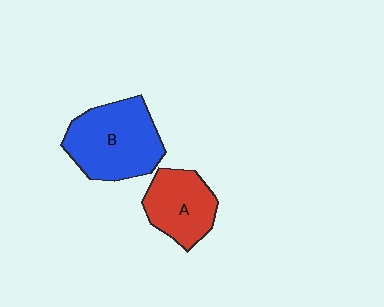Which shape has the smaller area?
Shape A (red).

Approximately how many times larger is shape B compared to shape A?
Approximately 1.5 times.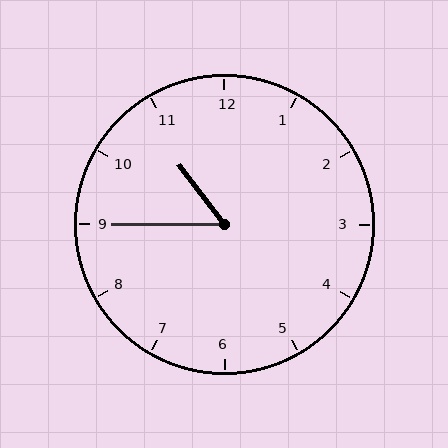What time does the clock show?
10:45.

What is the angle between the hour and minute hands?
Approximately 52 degrees.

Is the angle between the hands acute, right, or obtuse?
It is acute.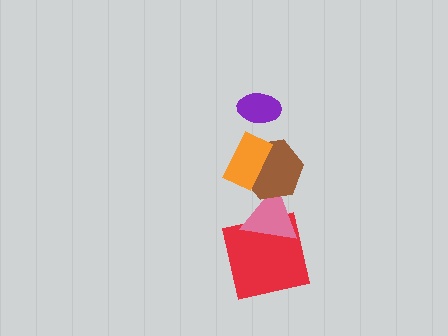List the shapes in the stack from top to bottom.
From top to bottom: the purple ellipse, the orange rectangle, the brown hexagon, the pink triangle, the red square.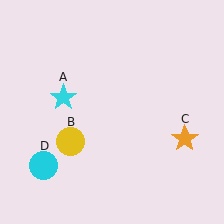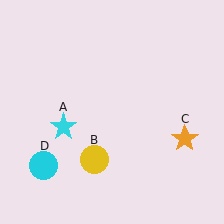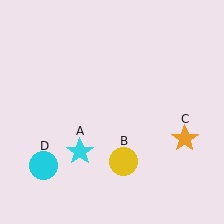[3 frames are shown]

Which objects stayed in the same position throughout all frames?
Orange star (object C) and cyan circle (object D) remained stationary.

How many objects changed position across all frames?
2 objects changed position: cyan star (object A), yellow circle (object B).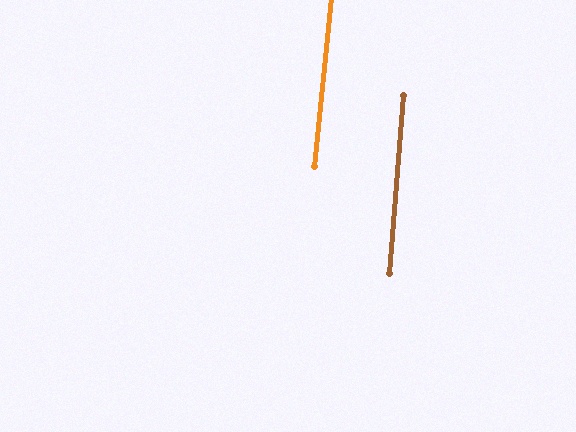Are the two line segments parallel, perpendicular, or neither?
Parallel — their directions differ by only 1.4°.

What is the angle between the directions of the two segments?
Approximately 1 degree.